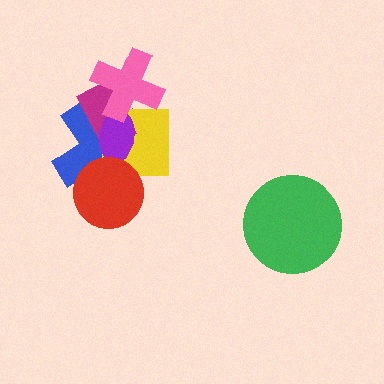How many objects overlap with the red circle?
2 objects overlap with the red circle.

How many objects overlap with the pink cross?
4 objects overlap with the pink cross.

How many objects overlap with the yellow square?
5 objects overlap with the yellow square.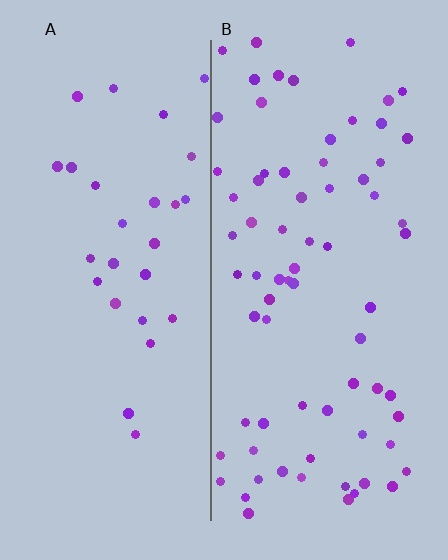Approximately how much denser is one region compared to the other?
Approximately 2.6× — region B over region A.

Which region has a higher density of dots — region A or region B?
B (the right).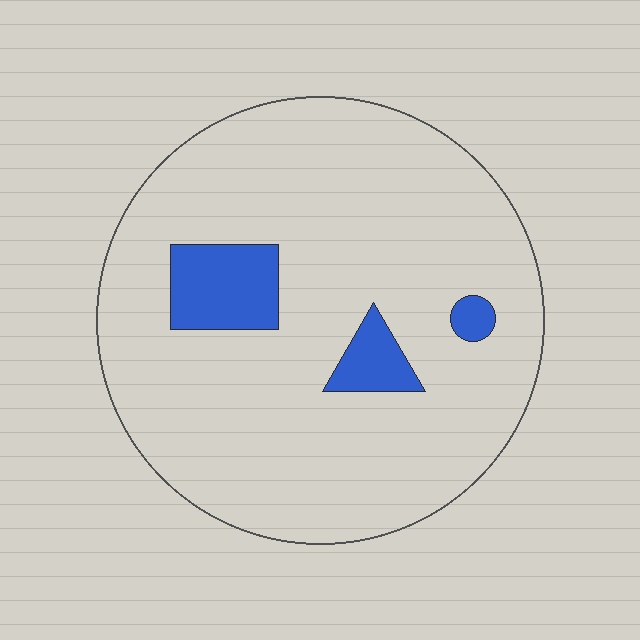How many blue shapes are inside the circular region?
3.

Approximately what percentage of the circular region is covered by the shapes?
Approximately 10%.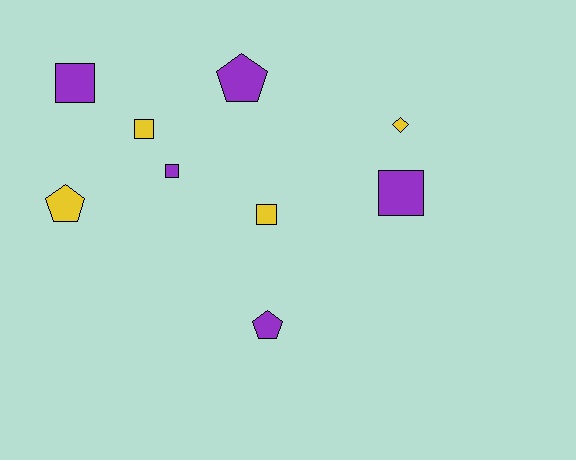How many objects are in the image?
There are 9 objects.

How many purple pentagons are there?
There are 2 purple pentagons.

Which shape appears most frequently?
Square, with 5 objects.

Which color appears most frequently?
Purple, with 5 objects.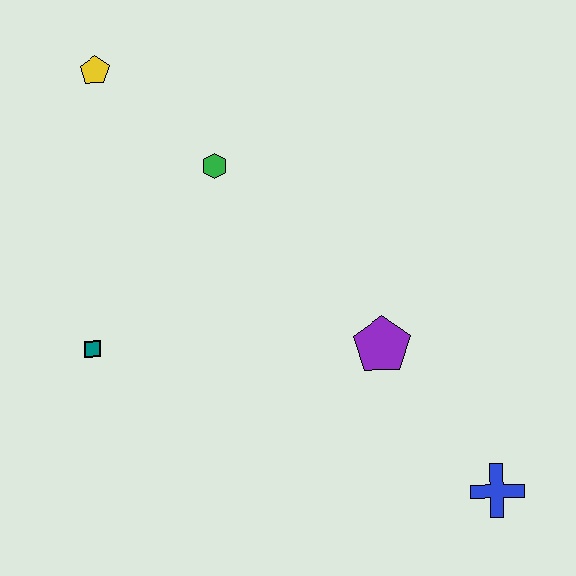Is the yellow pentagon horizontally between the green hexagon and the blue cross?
No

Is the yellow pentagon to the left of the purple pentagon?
Yes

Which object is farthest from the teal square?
The blue cross is farthest from the teal square.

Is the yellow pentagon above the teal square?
Yes